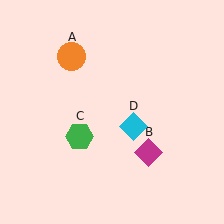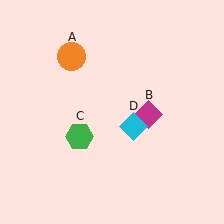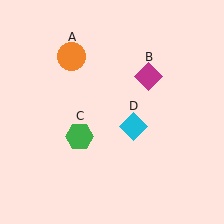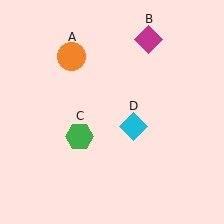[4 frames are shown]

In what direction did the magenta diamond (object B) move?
The magenta diamond (object B) moved up.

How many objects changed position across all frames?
1 object changed position: magenta diamond (object B).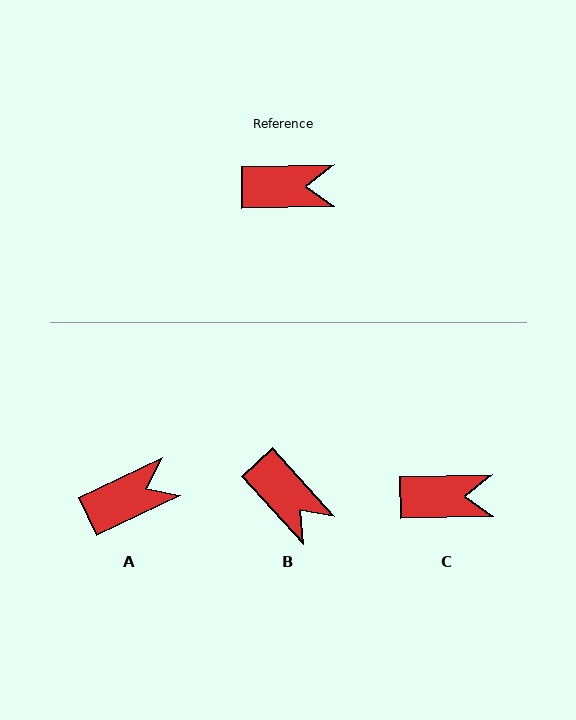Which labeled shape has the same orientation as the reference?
C.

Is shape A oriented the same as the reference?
No, it is off by about 24 degrees.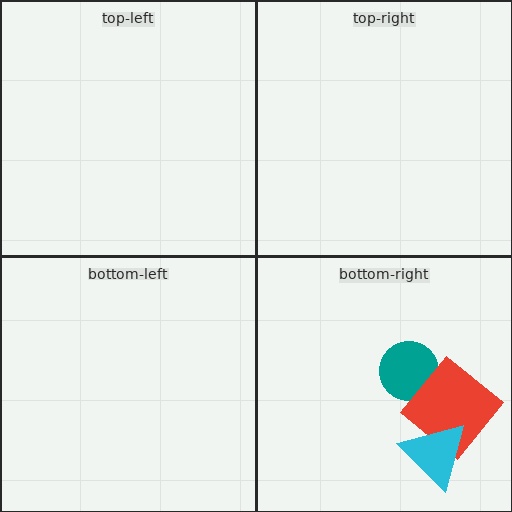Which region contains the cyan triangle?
The bottom-right region.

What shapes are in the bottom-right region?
The teal circle, the red diamond, the cyan triangle.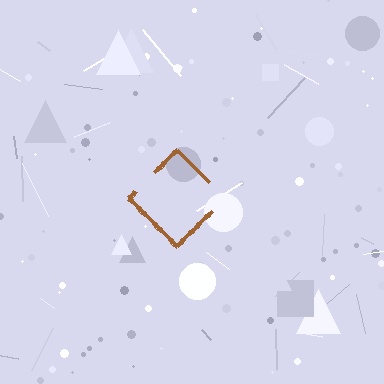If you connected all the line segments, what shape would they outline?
They would outline a diamond.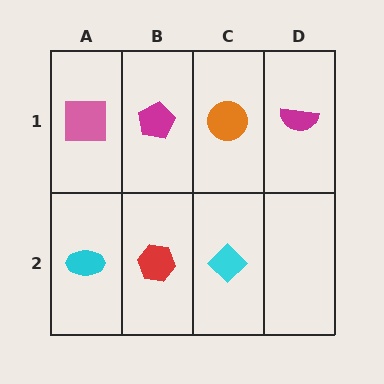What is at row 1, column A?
A pink square.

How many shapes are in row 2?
3 shapes.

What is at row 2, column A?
A cyan ellipse.